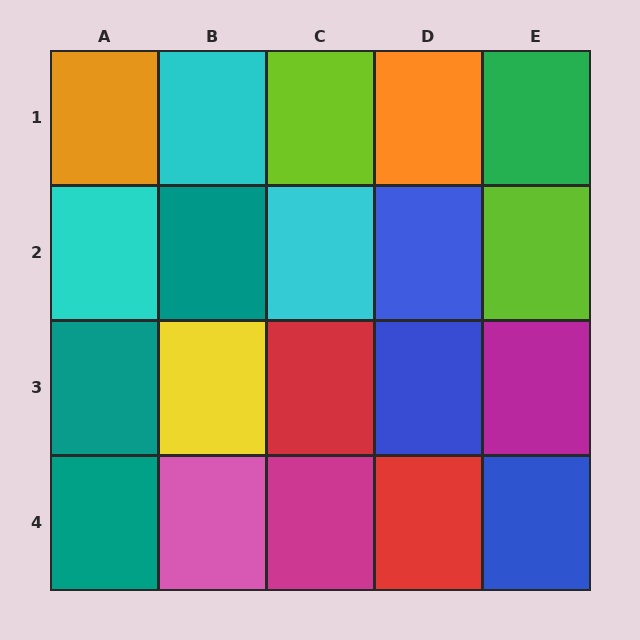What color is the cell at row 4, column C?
Magenta.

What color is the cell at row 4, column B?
Pink.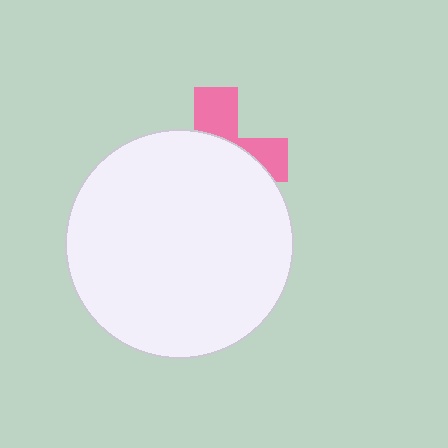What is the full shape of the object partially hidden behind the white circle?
The partially hidden object is a pink cross.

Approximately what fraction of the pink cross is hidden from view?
Roughly 67% of the pink cross is hidden behind the white circle.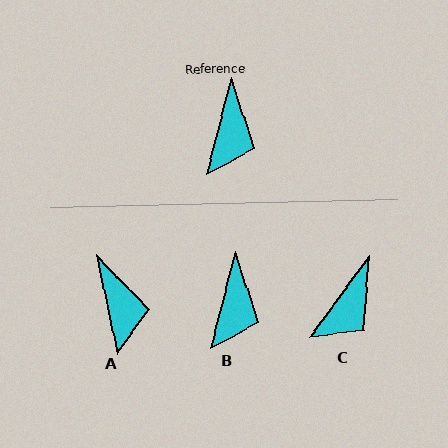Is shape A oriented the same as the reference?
No, it is off by about 26 degrees.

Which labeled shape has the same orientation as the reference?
B.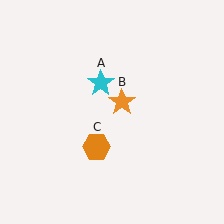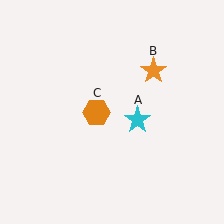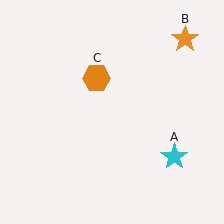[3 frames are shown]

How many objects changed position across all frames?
3 objects changed position: cyan star (object A), orange star (object B), orange hexagon (object C).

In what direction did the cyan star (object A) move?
The cyan star (object A) moved down and to the right.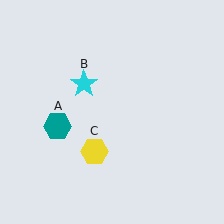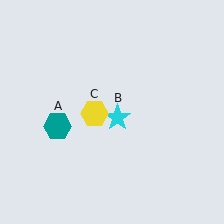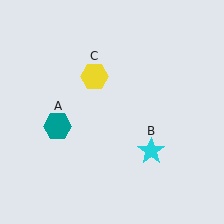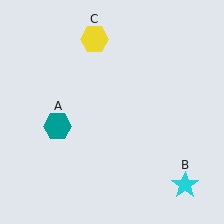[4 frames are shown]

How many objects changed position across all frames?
2 objects changed position: cyan star (object B), yellow hexagon (object C).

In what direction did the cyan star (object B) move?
The cyan star (object B) moved down and to the right.